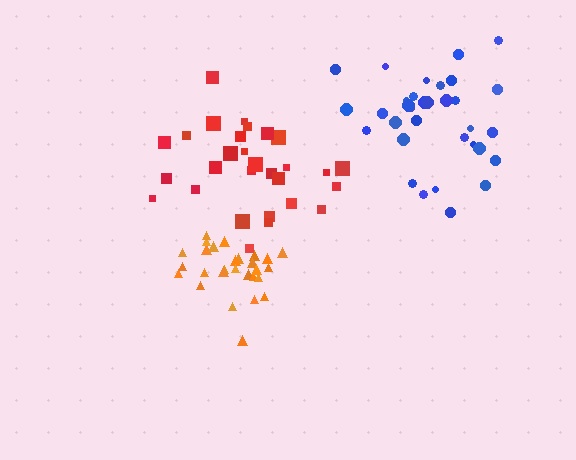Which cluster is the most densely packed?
Orange.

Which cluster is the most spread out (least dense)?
Red.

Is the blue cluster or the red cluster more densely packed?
Blue.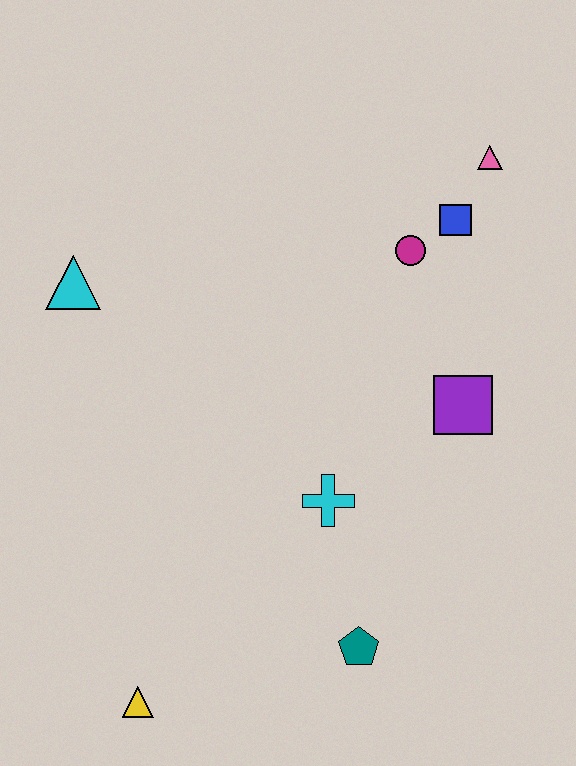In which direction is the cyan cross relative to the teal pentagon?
The cyan cross is above the teal pentagon.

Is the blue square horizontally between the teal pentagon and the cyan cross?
No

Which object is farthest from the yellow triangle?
The pink triangle is farthest from the yellow triangle.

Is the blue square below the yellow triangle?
No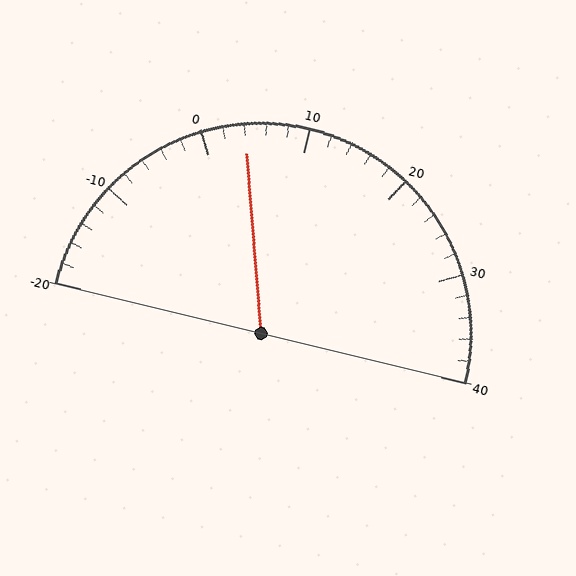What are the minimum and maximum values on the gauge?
The gauge ranges from -20 to 40.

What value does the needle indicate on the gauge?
The needle indicates approximately 4.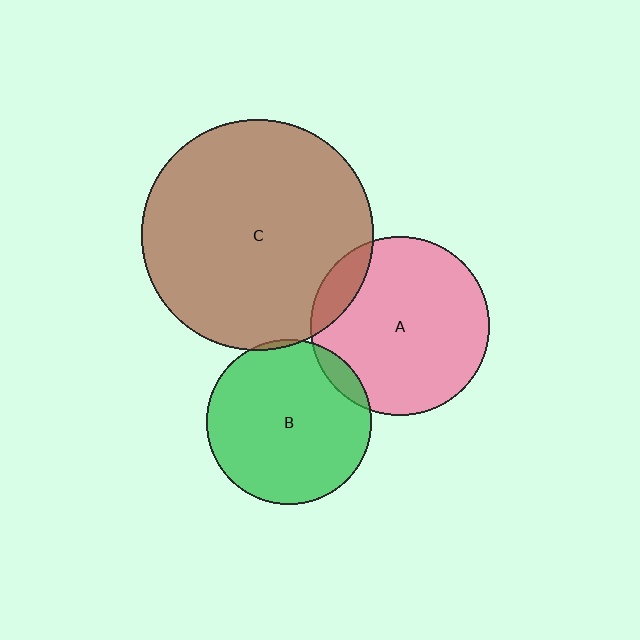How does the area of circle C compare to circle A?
Approximately 1.7 times.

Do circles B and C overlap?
Yes.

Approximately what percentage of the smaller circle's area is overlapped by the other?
Approximately 5%.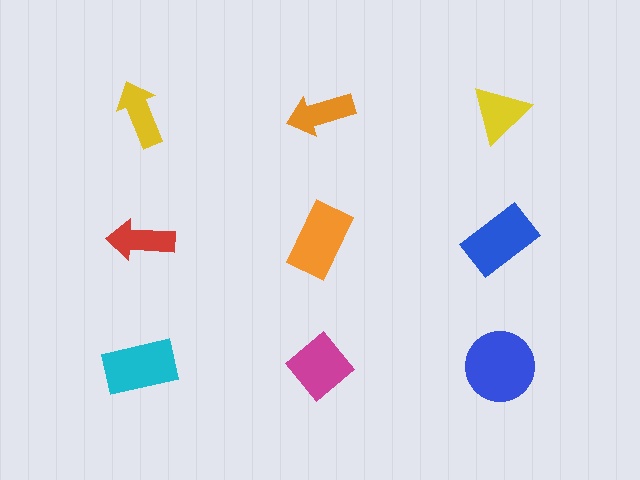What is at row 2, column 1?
A red arrow.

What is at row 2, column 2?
An orange rectangle.